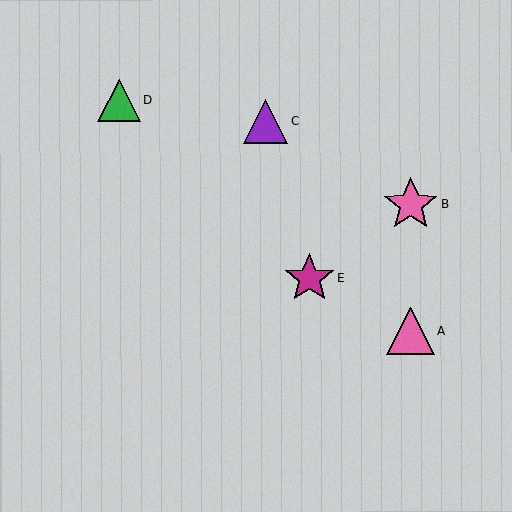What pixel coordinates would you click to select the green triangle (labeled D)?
Click at (119, 100) to select the green triangle D.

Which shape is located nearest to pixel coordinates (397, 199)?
The pink star (labeled B) at (411, 205) is nearest to that location.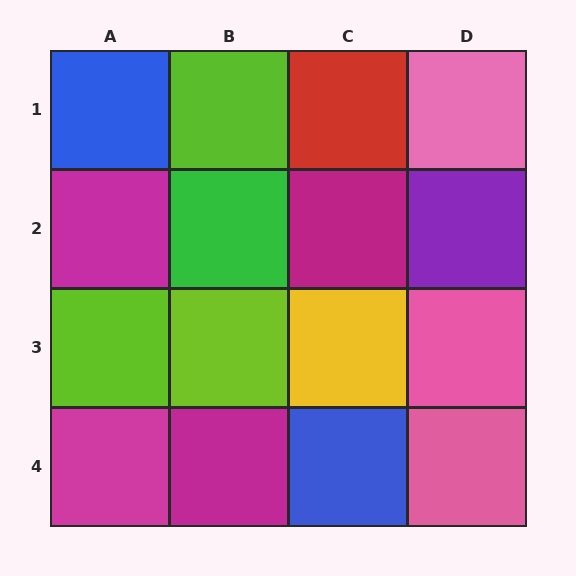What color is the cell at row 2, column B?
Green.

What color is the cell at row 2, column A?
Magenta.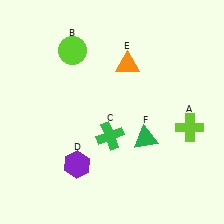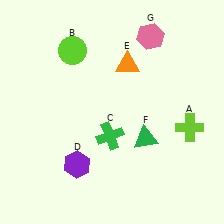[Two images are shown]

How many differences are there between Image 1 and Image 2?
There is 1 difference between the two images.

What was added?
A pink hexagon (G) was added in Image 2.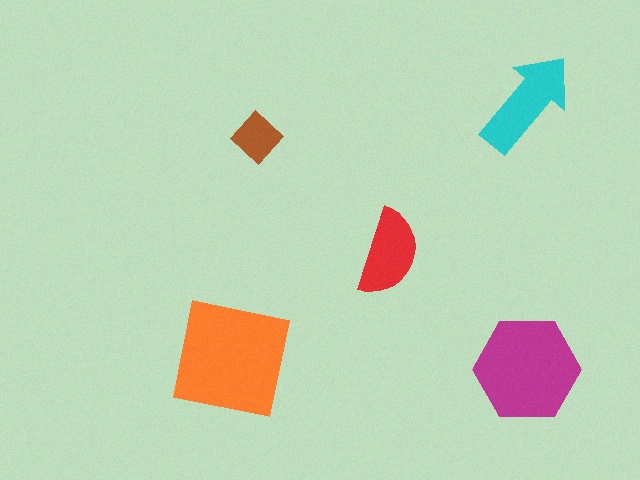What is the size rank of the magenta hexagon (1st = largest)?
2nd.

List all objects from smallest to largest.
The brown diamond, the red semicircle, the cyan arrow, the magenta hexagon, the orange square.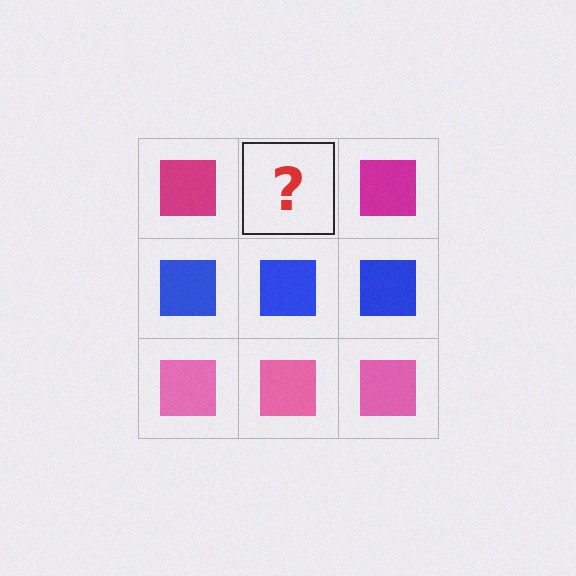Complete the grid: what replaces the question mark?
The question mark should be replaced with a magenta square.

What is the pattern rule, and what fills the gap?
The rule is that each row has a consistent color. The gap should be filled with a magenta square.